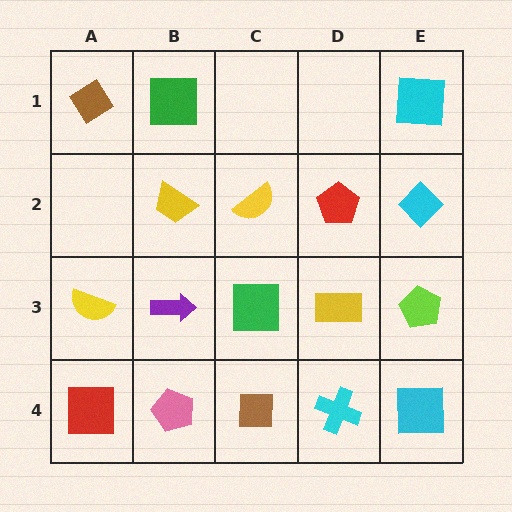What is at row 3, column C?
A green square.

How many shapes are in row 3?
5 shapes.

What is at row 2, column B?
A yellow trapezoid.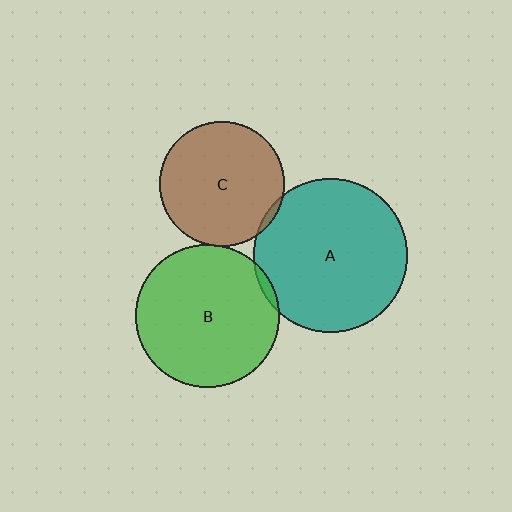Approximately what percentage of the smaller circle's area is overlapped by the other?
Approximately 5%.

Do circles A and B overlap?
Yes.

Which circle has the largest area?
Circle A (teal).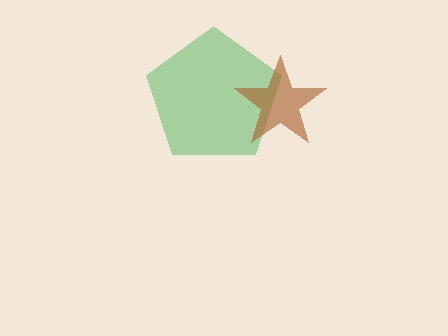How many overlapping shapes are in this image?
There are 2 overlapping shapes in the image.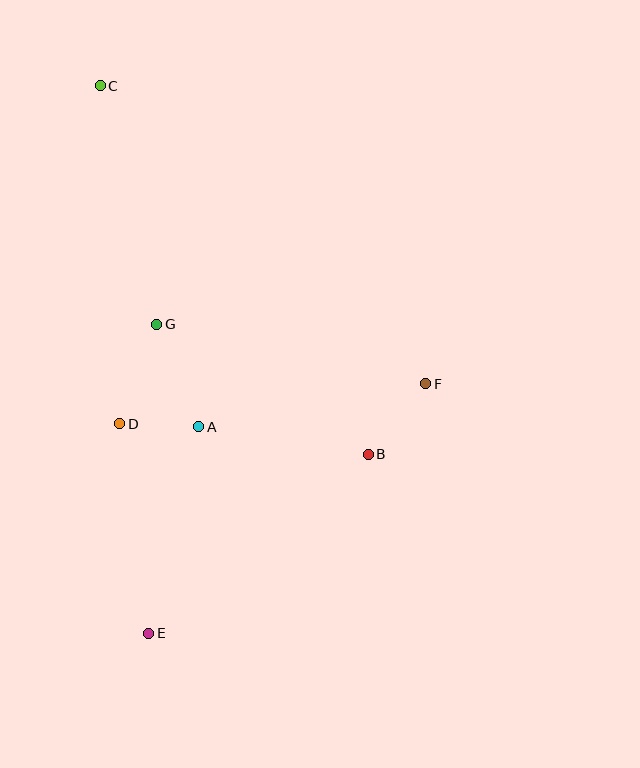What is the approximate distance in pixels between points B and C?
The distance between B and C is approximately 456 pixels.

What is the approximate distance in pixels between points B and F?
The distance between B and F is approximately 91 pixels.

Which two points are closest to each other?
Points A and D are closest to each other.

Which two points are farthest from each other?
Points C and E are farthest from each other.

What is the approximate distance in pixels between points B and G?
The distance between B and G is approximately 248 pixels.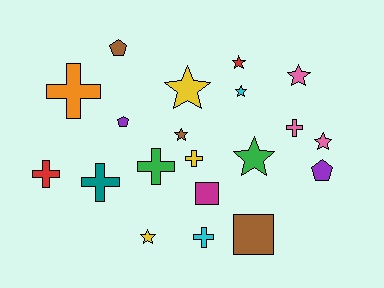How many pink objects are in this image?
There are 3 pink objects.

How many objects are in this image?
There are 20 objects.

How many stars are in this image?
There are 8 stars.